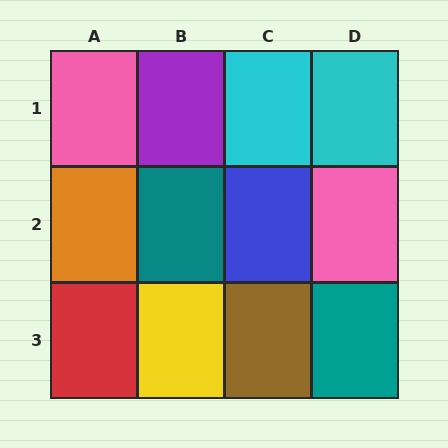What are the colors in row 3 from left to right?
Red, yellow, brown, teal.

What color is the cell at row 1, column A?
Pink.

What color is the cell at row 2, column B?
Teal.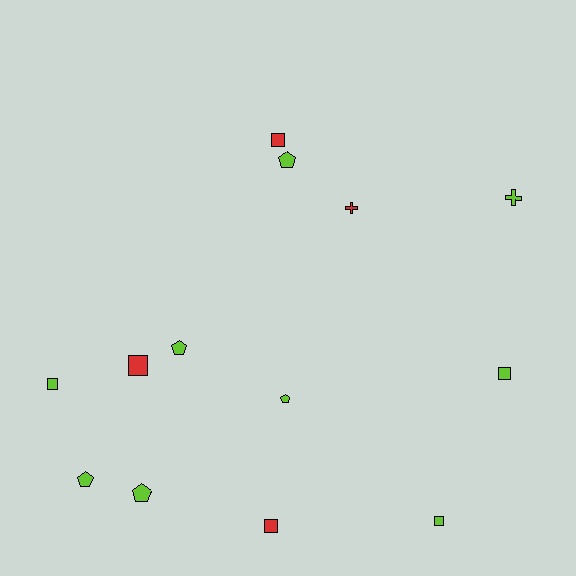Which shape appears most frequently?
Square, with 6 objects.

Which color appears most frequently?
Lime, with 9 objects.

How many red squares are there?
There are 3 red squares.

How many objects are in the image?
There are 13 objects.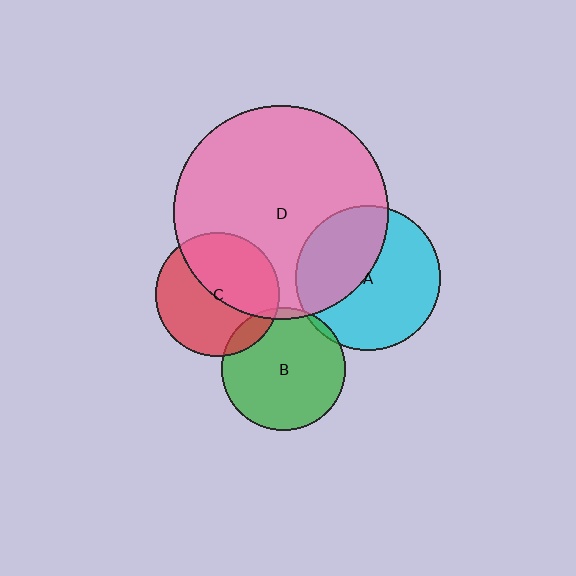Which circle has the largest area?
Circle D (pink).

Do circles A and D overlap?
Yes.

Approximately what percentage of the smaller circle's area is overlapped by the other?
Approximately 40%.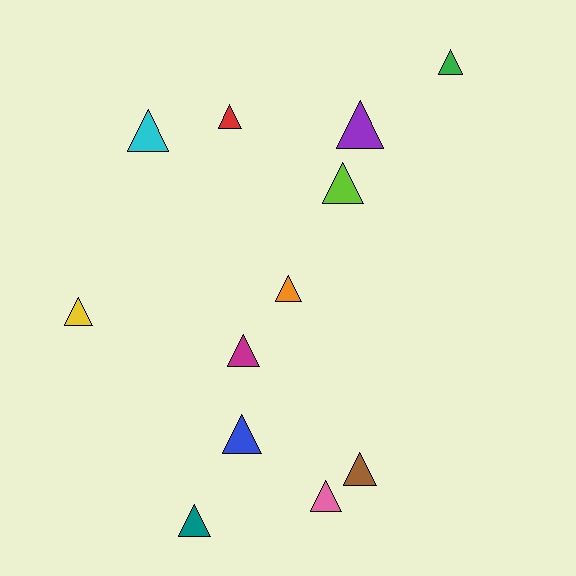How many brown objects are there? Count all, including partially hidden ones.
There is 1 brown object.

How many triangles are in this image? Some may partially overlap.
There are 12 triangles.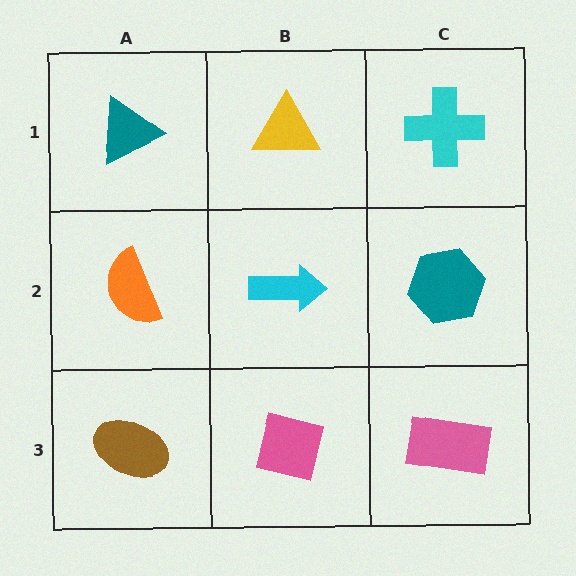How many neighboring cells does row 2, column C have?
3.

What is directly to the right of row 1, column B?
A cyan cross.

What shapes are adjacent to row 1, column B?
A cyan arrow (row 2, column B), a teal triangle (row 1, column A), a cyan cross (row 1, column C).